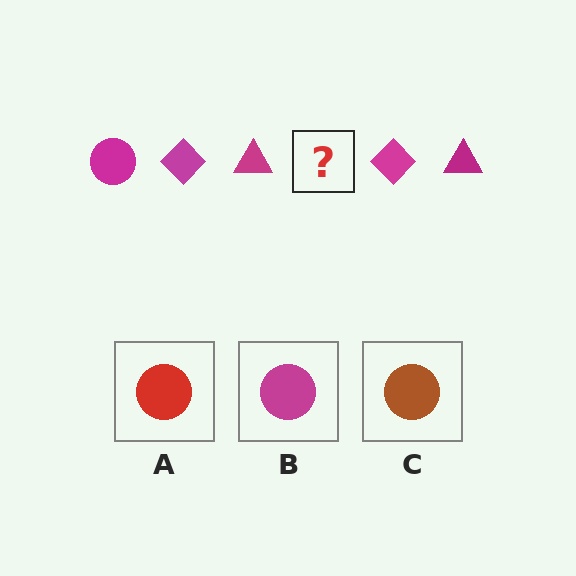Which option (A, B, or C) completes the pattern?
B.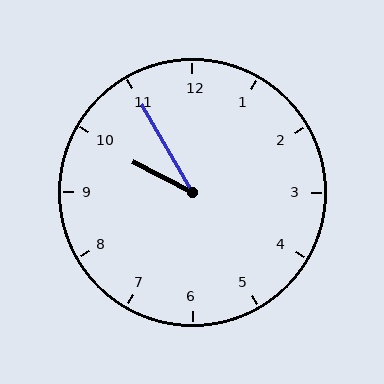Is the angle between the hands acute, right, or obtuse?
It is acute.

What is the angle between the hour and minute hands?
Approximately 32 degrees.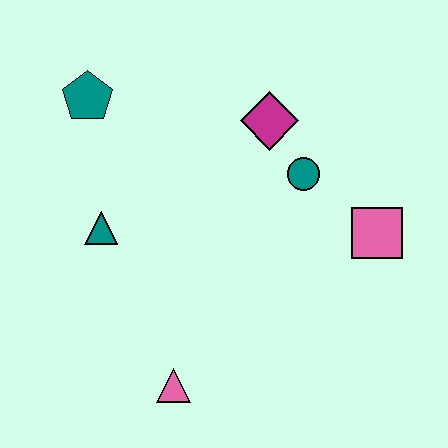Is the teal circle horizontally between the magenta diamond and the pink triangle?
No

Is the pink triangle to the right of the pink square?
No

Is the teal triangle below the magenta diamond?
Yes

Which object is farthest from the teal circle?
The pink triangle is farthest from the teal circle.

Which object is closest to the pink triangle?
The teal triangle is closest to the pink triangle.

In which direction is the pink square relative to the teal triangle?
The pink square is to the right of the teal triangle.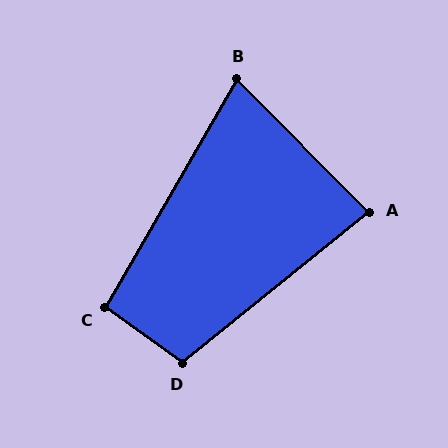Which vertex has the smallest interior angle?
B, at approximately 75 degrees.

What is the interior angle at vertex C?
Approximately 96 degrees (obtuse).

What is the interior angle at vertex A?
Approximately 84 degrees (acute).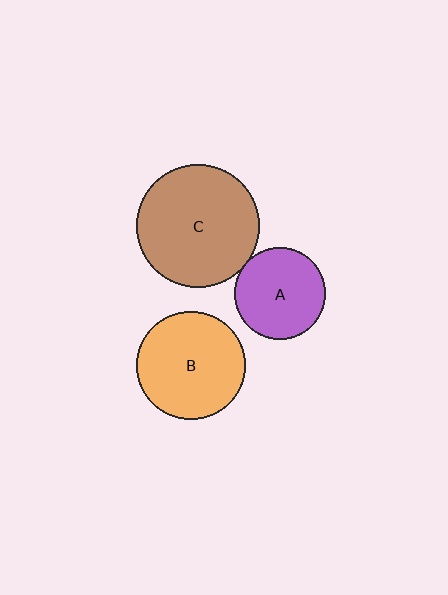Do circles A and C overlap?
Yes.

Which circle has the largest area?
Circle C (brown).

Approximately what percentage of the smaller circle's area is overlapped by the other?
Approximately 5%.